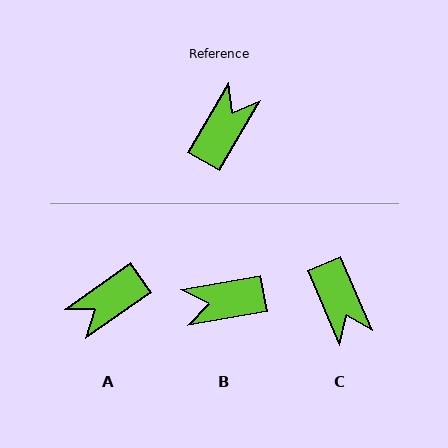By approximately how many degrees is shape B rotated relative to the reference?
Approximately 130 degrees counter-clockwise.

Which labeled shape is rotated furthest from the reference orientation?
A, about 156 degrees away.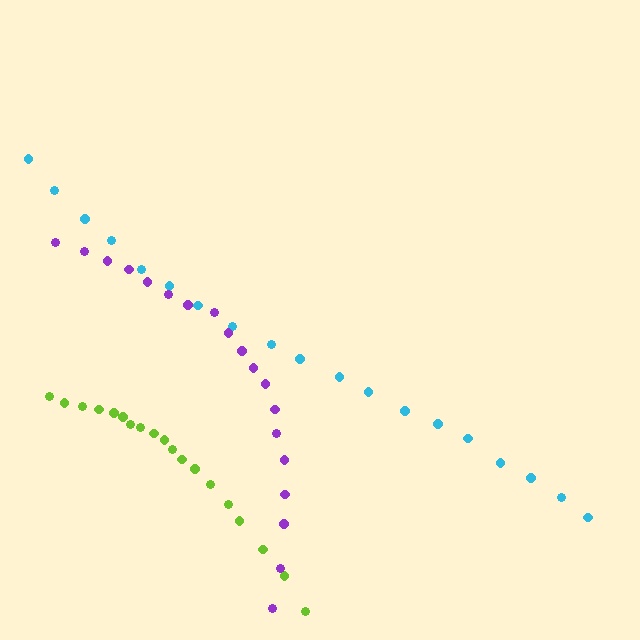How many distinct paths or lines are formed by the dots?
There are 3 distinct paths.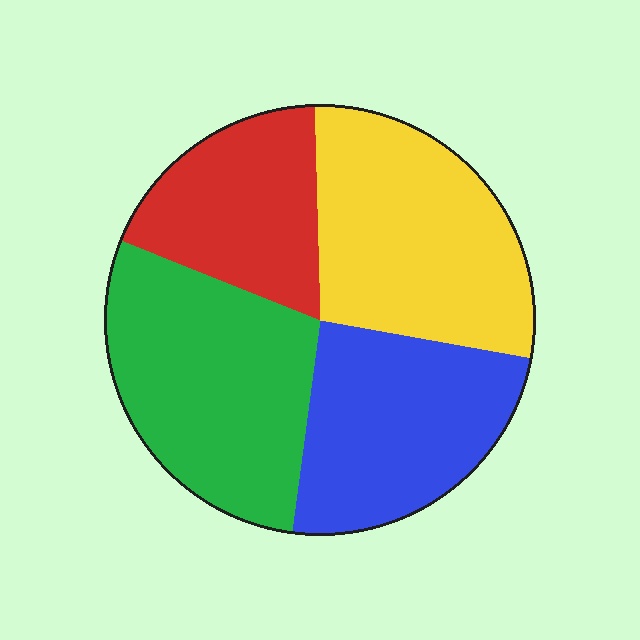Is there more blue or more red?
Blue.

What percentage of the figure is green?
Green covers roughly 30% of the figure.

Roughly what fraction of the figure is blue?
Blue takes up about one quarter (1/4) of the figure.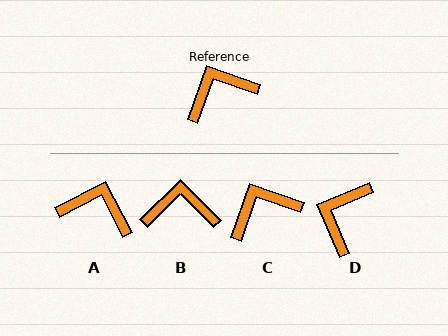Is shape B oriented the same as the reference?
No, it is off by about 26 degrees.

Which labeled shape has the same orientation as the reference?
C.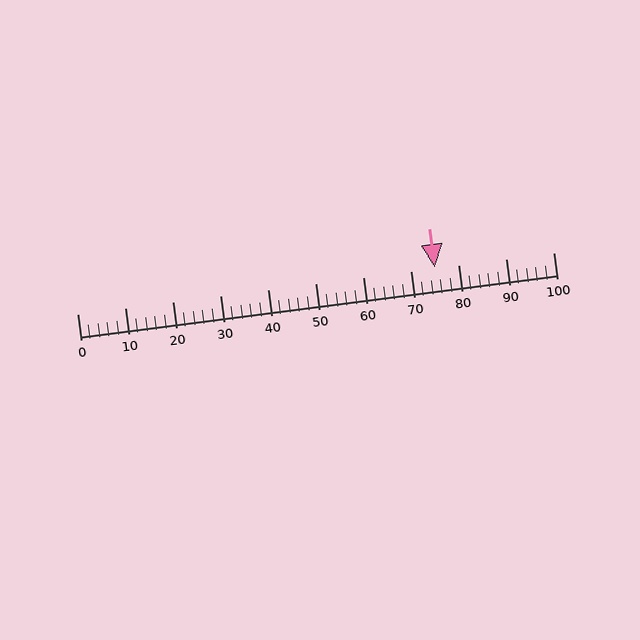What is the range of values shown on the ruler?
The ruler shows values from 0 to 100.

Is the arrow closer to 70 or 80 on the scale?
The arrow is closer to 80.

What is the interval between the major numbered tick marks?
The major tick marks are spaced 10 units apart.